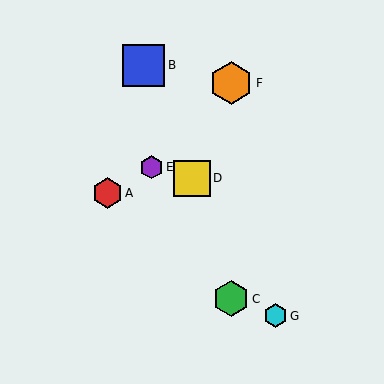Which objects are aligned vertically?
Objects C, F are aligned vertically.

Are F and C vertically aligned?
Yes, both are at x≈231.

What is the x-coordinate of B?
Object B is at x≈144.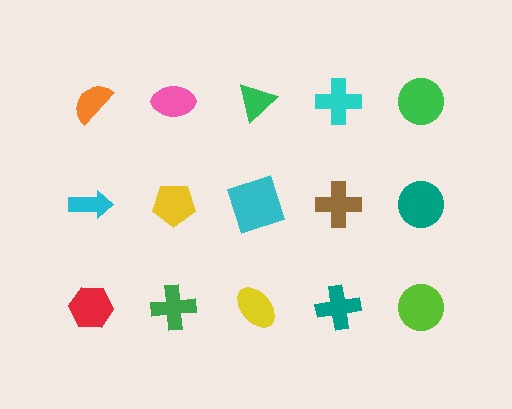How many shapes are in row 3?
5 shapes.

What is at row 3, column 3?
A yellow ellipse.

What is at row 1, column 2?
A pink ellipse.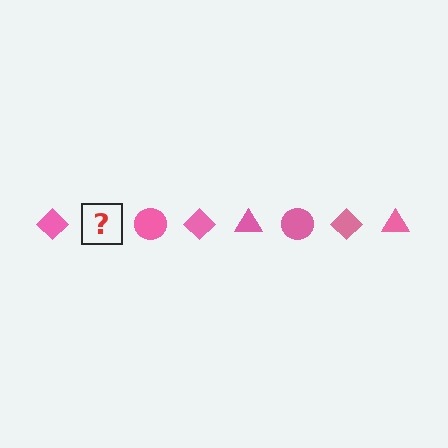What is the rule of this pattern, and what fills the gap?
The rule is that the pattern cycles through diamond, triangle, circle shapes in pink. The gap should be filled with a pink triangle.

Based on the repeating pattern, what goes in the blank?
The blank should be a pink triangle.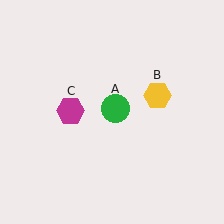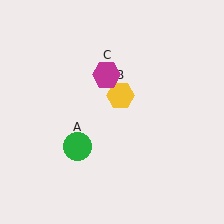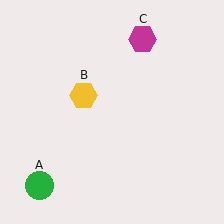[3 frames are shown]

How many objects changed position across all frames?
3 objects changed position: green circle (object A), yellow hexagon (object B), magenta hexagon (object C).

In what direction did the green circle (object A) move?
The green circle (object A) moved down and to the left.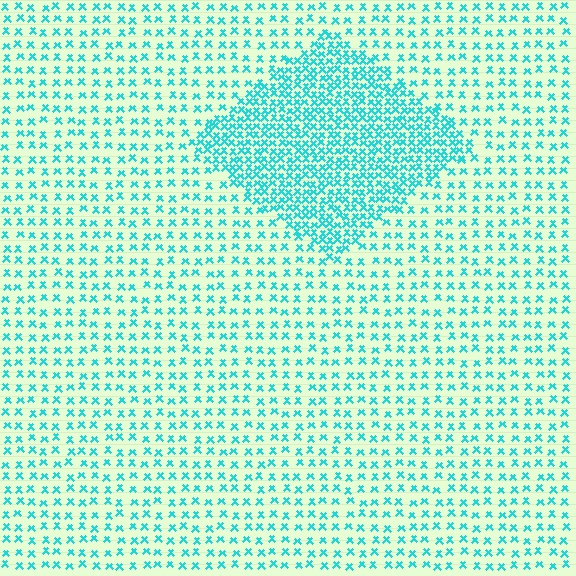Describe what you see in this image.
The image contains small cyan elements arranged at two different densities. A diamond-shaped region is visible where the elements are more densely packed than the surrounding area.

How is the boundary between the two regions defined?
The boundary is defined by a change in element density (approximately 2.4x ratio). All elements are the same color, size, and shape.